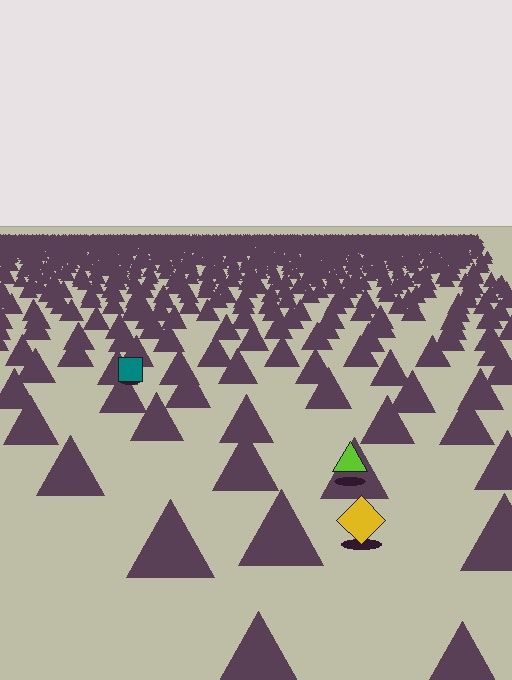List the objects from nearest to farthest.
From nearest to farthest: the yellow diamond, the lime triangle, the teal square.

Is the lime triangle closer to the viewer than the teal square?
Yes. The lime triangle is closer — you can tell from the texture gradient: the ground texture is coarser near it.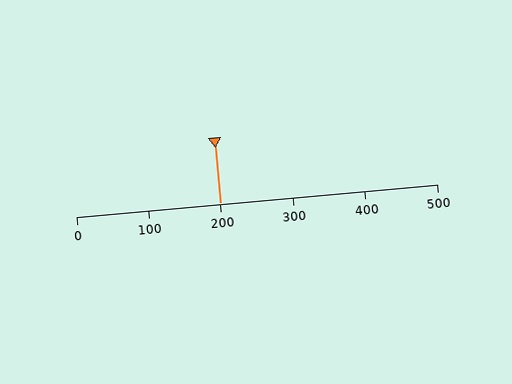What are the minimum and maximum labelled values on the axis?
The axis runs from 0 to 500.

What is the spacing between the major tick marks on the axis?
The major ticks are spaced 100 apart.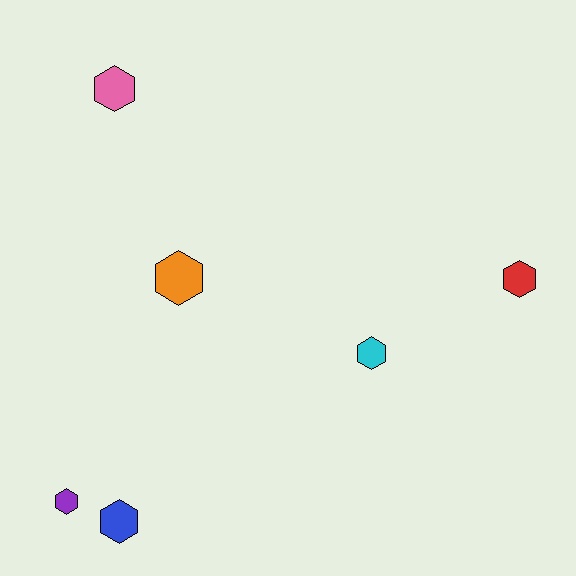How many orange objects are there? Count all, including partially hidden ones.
There is 1 orange object.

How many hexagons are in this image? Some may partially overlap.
There are 6 hexagons.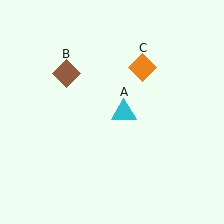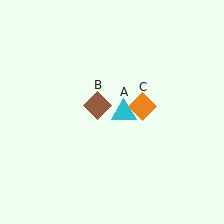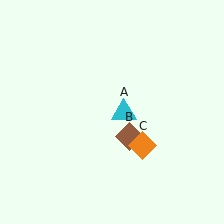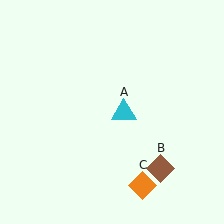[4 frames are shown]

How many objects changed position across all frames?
2 objects changed position: brown diamond (object B), orange diamond (object C).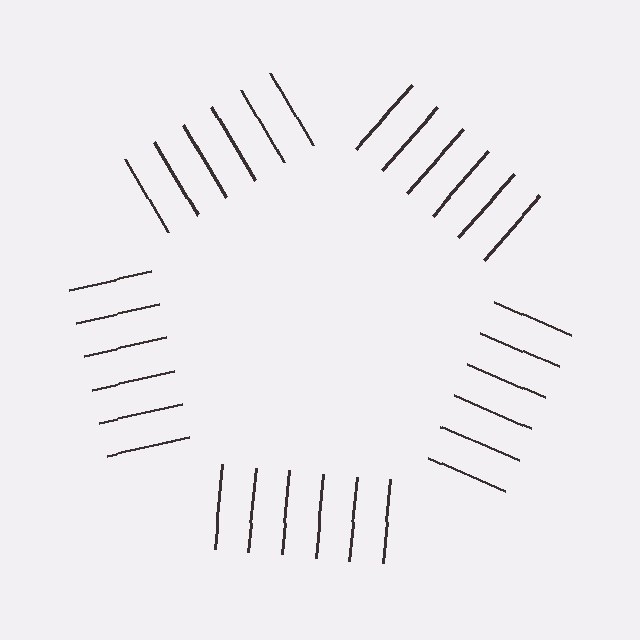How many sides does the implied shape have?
5 sides — the line-ends trace a pentagon.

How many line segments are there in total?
30 — 6 along each of the 5 edges.